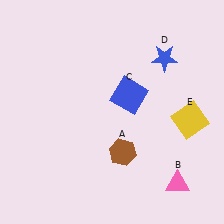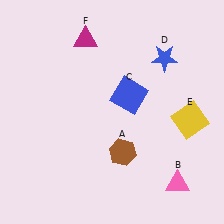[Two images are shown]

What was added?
A magenta triangle (F) was added in Image 2.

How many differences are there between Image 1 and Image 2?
There is 1 difference between the two images.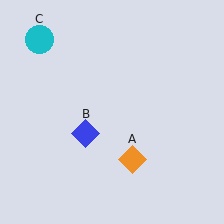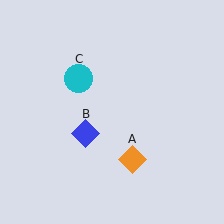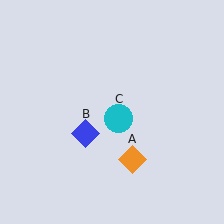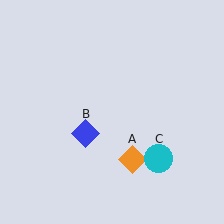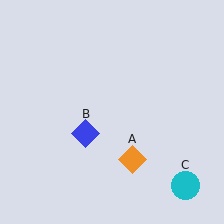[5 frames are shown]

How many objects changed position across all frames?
1 object changed position: cyan circle (object C).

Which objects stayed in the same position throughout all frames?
Orange diamond (object A) and blue diamond (object B) remained stationary.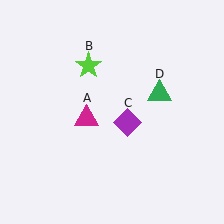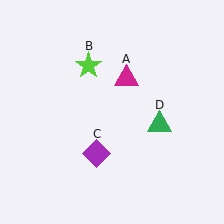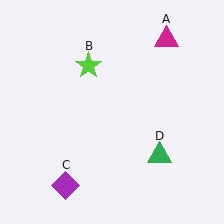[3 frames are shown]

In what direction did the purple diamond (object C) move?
The purple diamond (object C) moved down and to the left.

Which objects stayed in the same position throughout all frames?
Lime star (object B) remained stationary.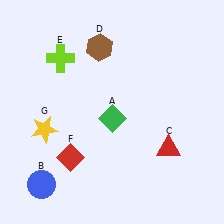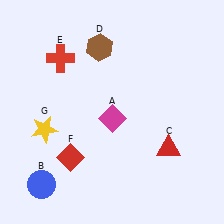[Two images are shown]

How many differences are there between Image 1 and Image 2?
There are 2 differences between the two images.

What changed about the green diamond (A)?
In Image 1, A is green. In Image 2, it changed to magenta.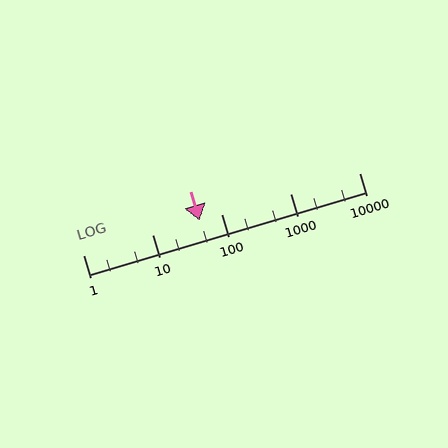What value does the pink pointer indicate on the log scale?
The pointer indicates approximately 49.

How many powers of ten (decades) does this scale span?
The scale spans 4 decades, from 1 to 10000.